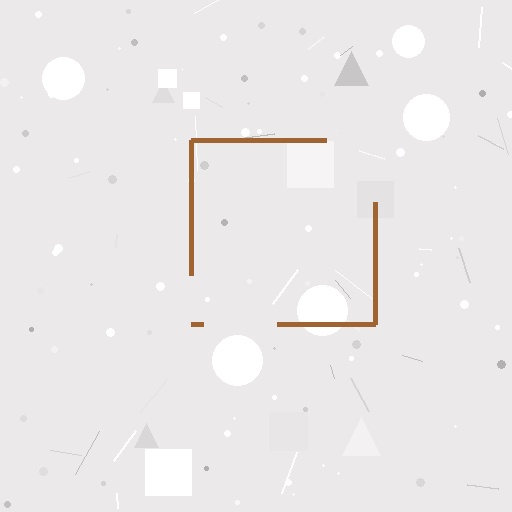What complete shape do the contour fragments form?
The contour fragments form a square.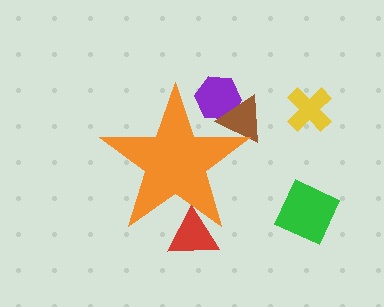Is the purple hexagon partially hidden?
Yes, the purple hexagon is partially hidden behind the orange star.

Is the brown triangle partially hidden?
Yes, the brown triangle is partially hidden behind the orange star.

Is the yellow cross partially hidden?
No, the yellow cross is fully visible.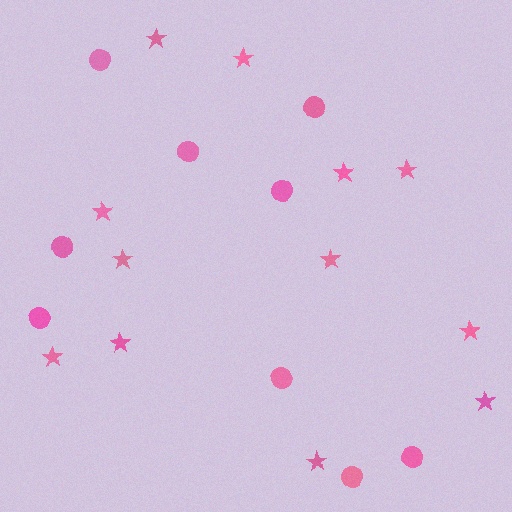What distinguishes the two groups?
There are 2 groups: one group of stars (12) and one group of circles (9).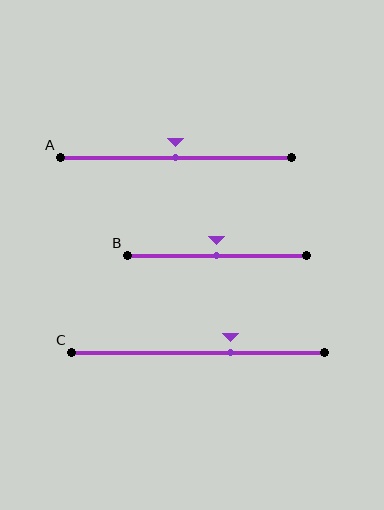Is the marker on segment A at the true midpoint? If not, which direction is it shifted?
Yes, the marker on segment A is at the true midpoint.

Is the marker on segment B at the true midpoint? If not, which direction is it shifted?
Yes, the marker on segment B is at the true midpoint.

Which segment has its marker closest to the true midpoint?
Segment A has its marker closest to the true midpoint.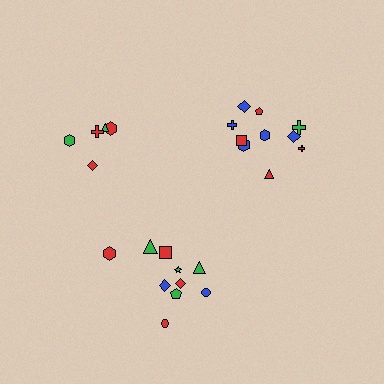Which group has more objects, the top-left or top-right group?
The top-right group.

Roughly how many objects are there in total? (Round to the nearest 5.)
Roughly 25 objects in total.